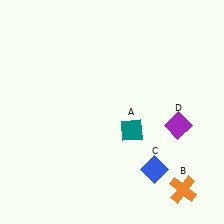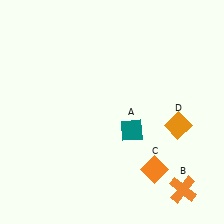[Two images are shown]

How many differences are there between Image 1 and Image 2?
There are 2 differences between the two images.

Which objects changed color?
C changed from blue to orange. D changed from purple to orange.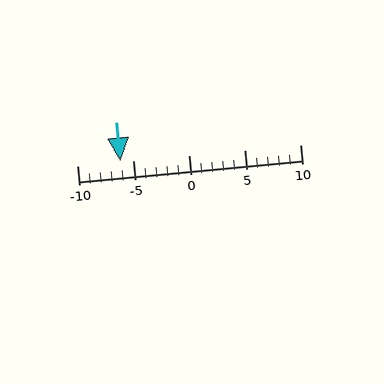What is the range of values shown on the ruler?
The ruler shows values from -10 to 10.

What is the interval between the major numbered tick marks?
The major tick marks are spaced 5 units apart.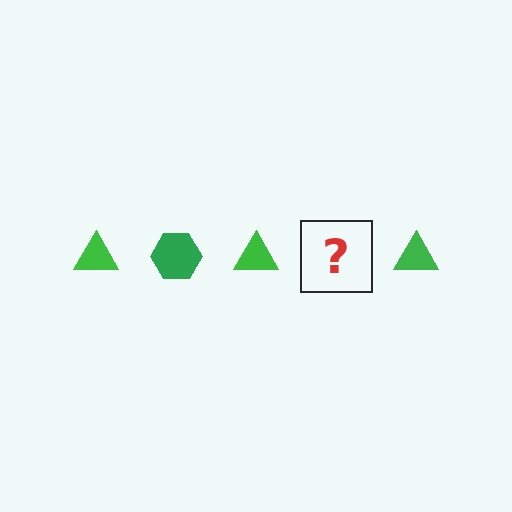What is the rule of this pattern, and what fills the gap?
The rule is that the pattern cycles through triangle, hexagon shapes in green. The gap should be filled with a green hexagon.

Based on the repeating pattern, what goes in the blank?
The blank should be a green hexagon.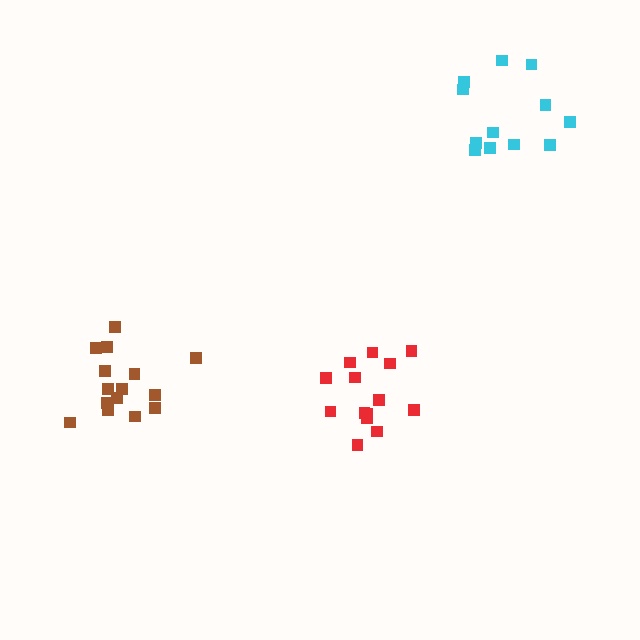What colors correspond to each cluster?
The clusters are colored: red, cyan, brown.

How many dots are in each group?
Group 1: 14 dots, Group 2: 12 dots, Group 3: 15 dots (41 total).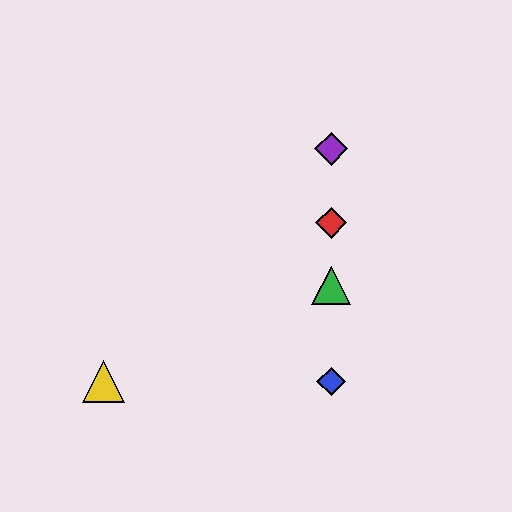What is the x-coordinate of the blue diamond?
The blue diamond is at x≈331.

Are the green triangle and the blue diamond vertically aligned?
Yes, both are at x≈331.